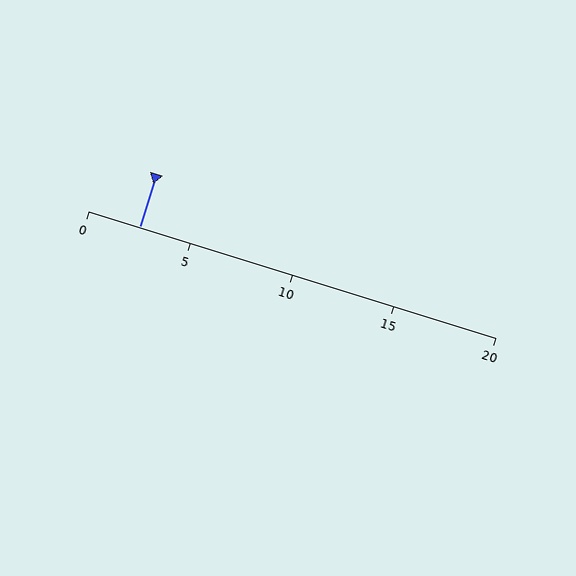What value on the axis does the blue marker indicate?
The marker indicates approximately 2.5.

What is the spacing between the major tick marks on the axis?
The major ticks are spaced 5 apart.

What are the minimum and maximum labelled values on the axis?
The axis runs from 0 to 20.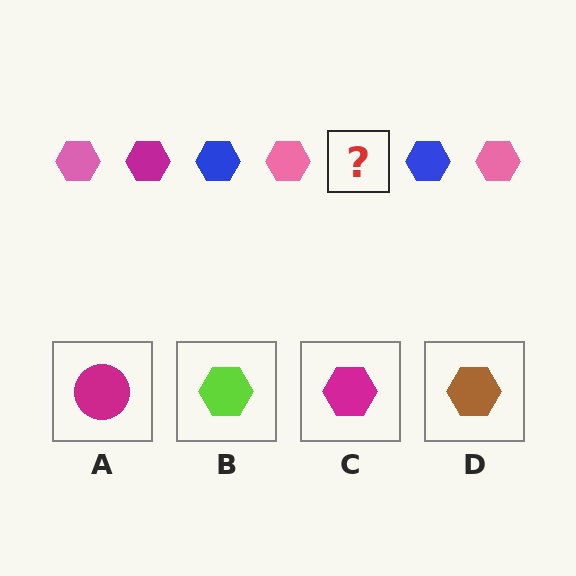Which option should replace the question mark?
Option C.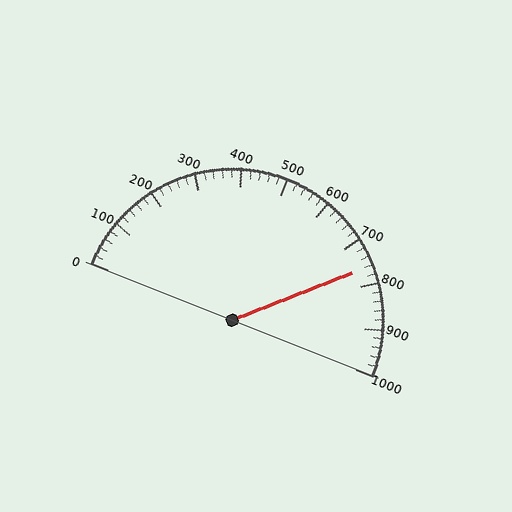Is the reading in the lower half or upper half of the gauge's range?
The reading is in the upper half of the range (0 to 1000).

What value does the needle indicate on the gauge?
The needle indicates approximately 760.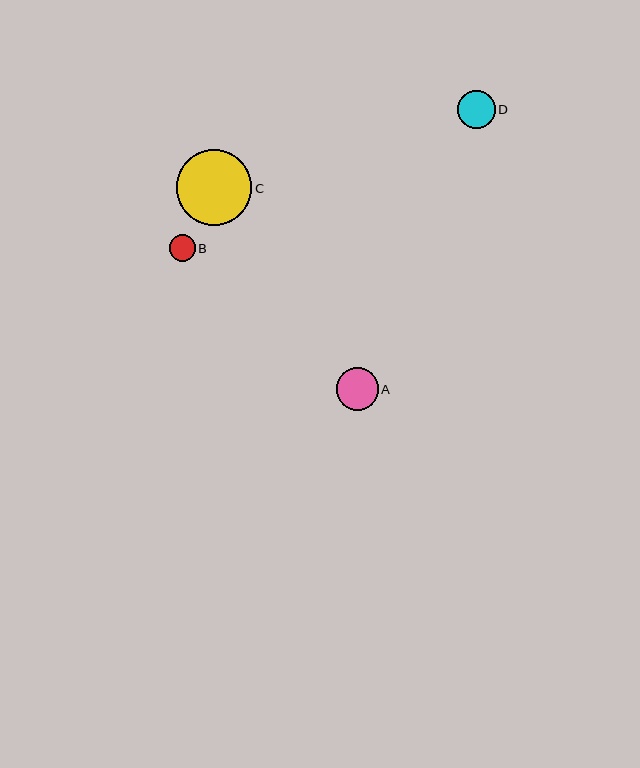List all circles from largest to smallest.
From largest to smallest: C, A, D, B.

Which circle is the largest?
Circle C is the largest with a size of approximately 76 pixels.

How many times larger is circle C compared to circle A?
Circle C is approximately 1.8 times the size of circle A.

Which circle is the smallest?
Circle B is the smallest with a size of approximately 26 pixels.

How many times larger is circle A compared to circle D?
Circle A is approximately 1.1 times the size of circle D.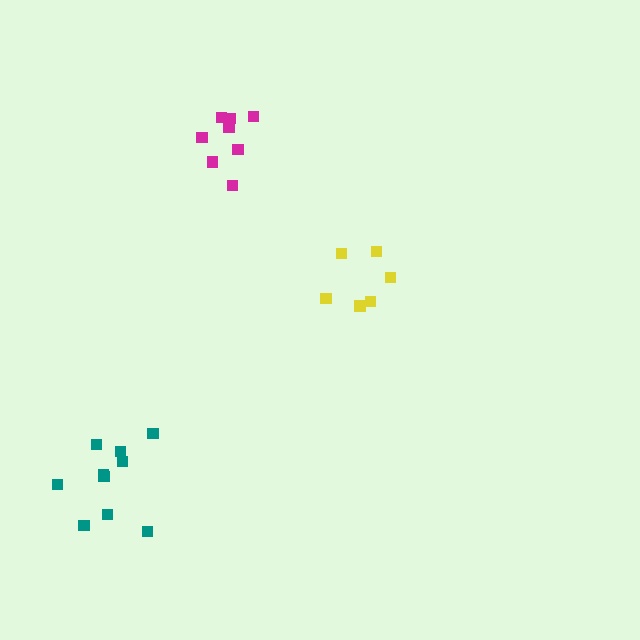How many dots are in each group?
Group 1: 10 dots, Group 2: 6 dots, Group 3: 8 dots (24 total).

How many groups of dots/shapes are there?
There are 3 groups.